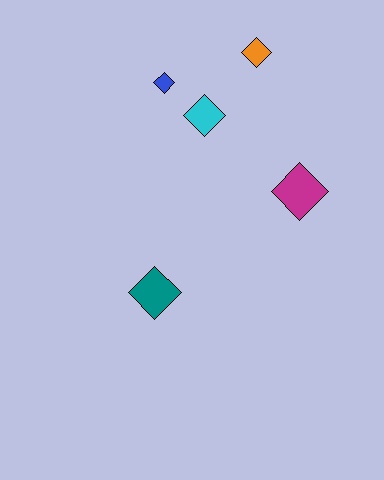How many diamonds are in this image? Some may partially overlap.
There are 5 diamonds.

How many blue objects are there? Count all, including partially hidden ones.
There is 1 blue object.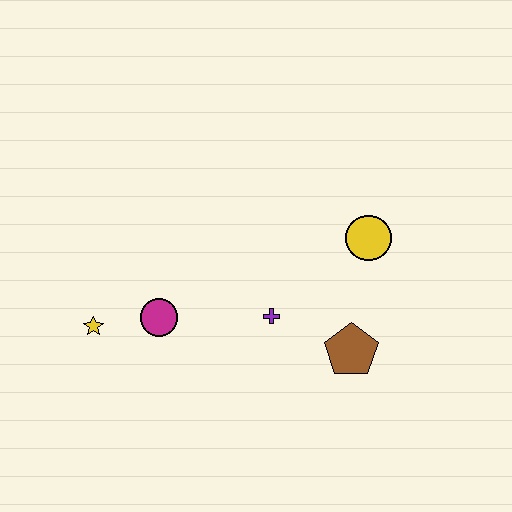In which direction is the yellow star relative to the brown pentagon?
The yellow star is to the left of the brown pentagon.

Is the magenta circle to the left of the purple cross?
Yes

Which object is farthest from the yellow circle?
The yellow star is farthest from the yellow circle.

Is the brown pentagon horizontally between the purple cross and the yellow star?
No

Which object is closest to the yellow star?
The magenta circle is closest to the yellow star.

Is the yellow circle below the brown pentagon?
No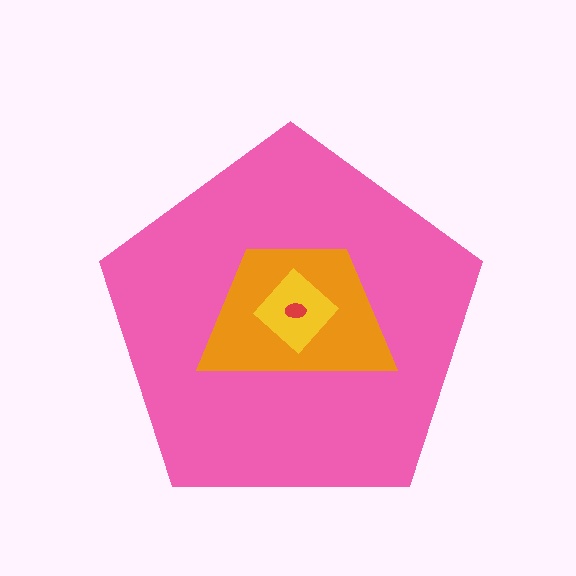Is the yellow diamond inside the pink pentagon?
Yes.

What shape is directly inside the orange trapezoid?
The yellow diamond.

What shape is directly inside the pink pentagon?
The orange trapezoid.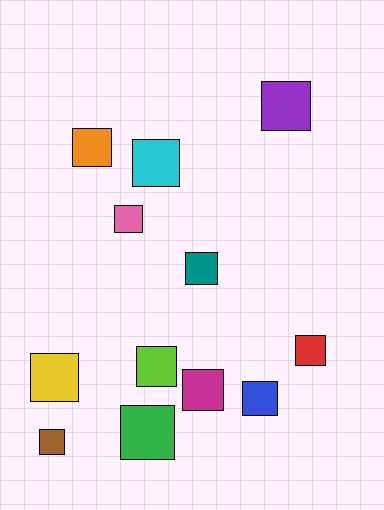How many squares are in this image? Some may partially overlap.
There are 12 squares.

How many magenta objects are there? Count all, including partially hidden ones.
There is 1 magenta object.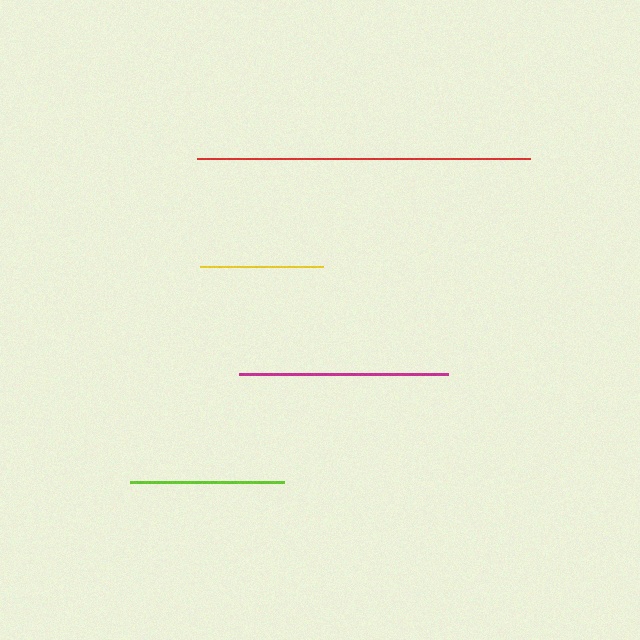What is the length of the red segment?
The red segment is approximately 333 pixels long.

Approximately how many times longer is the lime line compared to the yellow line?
The lime line is approximately 1.2 times the length of the yellow line.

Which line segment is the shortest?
The yellow line is the shortest at approximately 124 pixels.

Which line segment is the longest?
The red line is the longest at approximately 333 pixels.